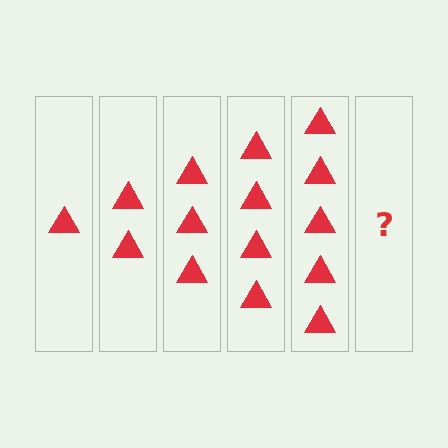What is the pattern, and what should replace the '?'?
The pattern is that each step adds one more triangle. The '?' should be 6 triangles.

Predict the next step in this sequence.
The next step is 6 triangles.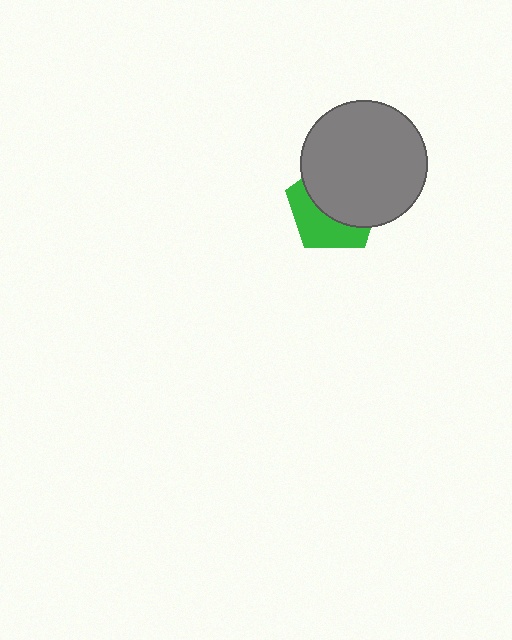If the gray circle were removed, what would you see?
You would see the complete green pentagon.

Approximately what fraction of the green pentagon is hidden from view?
Roughly 59% of the green pentagon is hidden behind the gray circle.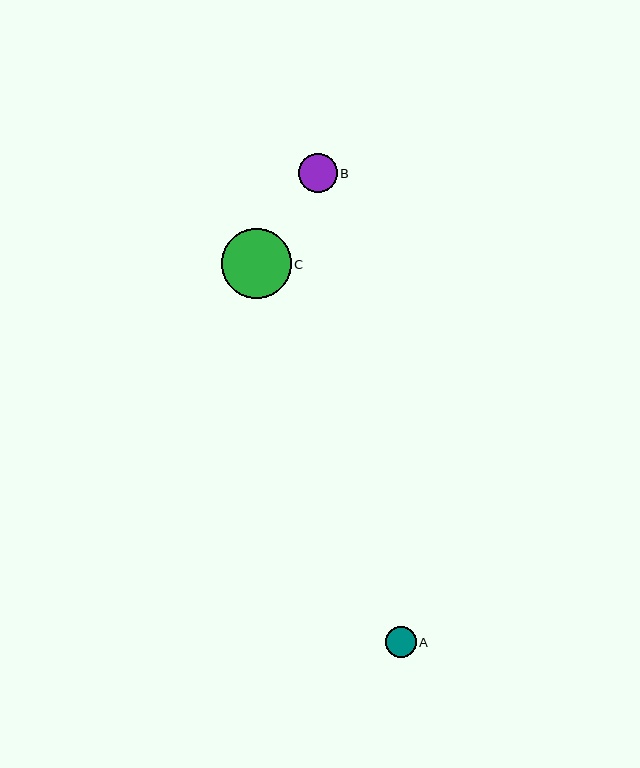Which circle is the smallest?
Circle A is the smallest with a size of approximately 31 pixels.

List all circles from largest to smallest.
From largest to smallest: C, B, A.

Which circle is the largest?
Circle C is the largest with a size of approximately 70 pixels.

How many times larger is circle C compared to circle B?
Circle C is approximately 1.8 times the size of circle B.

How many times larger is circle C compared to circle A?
Circle C is approximately 2.3 times the size of circle A.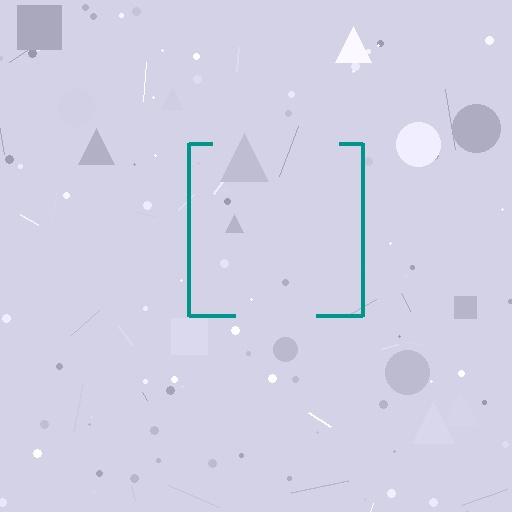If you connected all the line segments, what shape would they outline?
They would outline a square.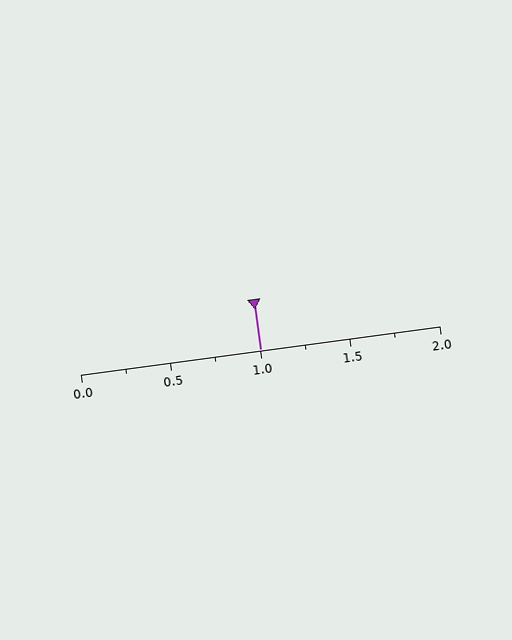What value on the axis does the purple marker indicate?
The marker indicates approximately 1.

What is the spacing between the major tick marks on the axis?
The major ticks are spaced 0.5 apart.